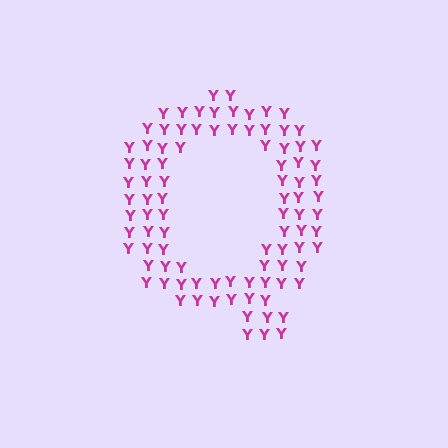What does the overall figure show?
The overall figure shows the letter Q.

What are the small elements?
The small elements are letter Y's.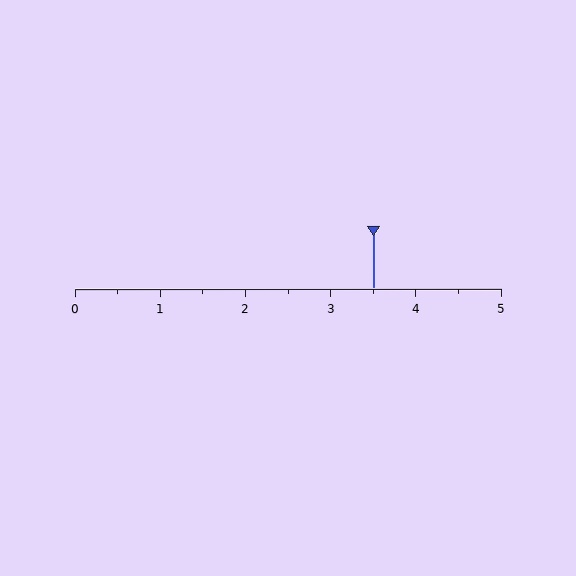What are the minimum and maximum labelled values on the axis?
The axis runs from 0 to 5.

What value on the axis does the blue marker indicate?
The marker indicates approximately 3.5.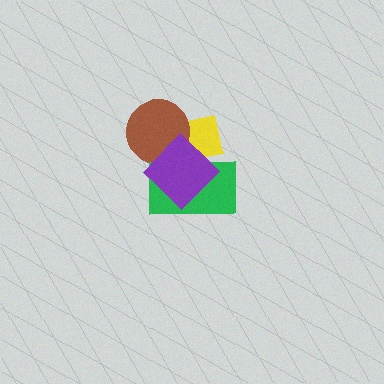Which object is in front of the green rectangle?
The purple diamond is in front of the green rectangle.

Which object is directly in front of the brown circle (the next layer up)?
The green rectangle is directly in front of the brown circle.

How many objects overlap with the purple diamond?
3 objects overlap with the purple diamond.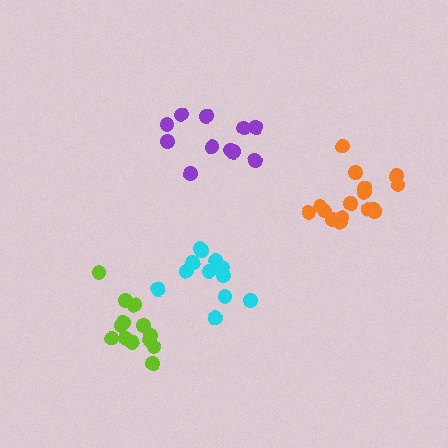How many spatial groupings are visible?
There are 4 spatial groupings.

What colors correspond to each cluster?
The clusters are colored: orange, lime, purple, cyan.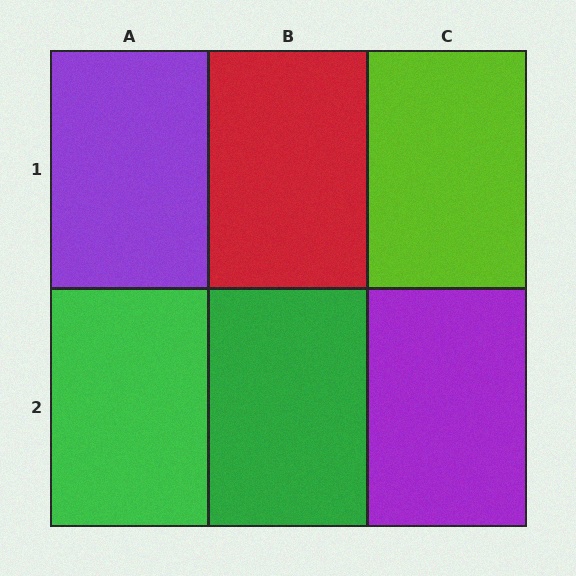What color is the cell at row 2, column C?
Purple.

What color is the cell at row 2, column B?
Green.